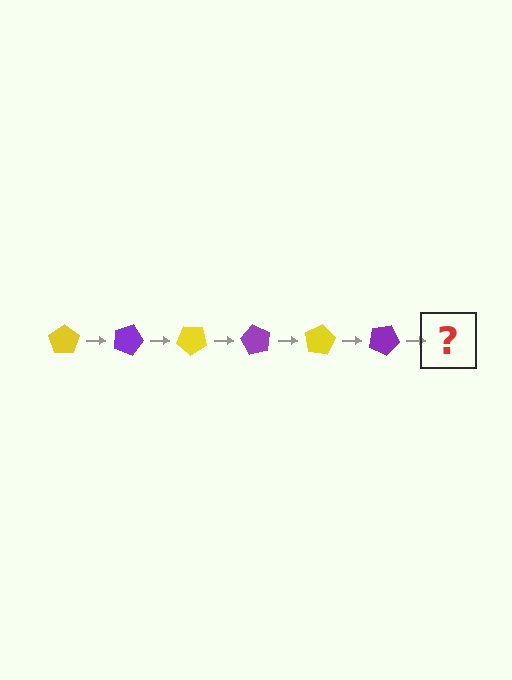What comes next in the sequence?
The next element should be a yellow pentagon, rotated 120 degrees from the start.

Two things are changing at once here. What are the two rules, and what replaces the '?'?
The two rules are that it rotates 20 degrees each step and the color cycles through yellow and purple. The '?' should be a yellow pentagon, rotated 120 degrees from the start.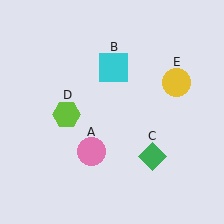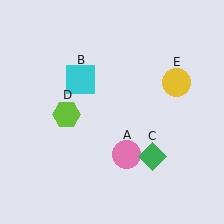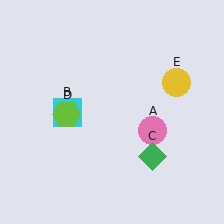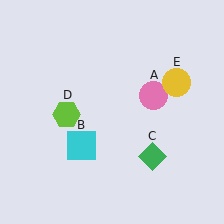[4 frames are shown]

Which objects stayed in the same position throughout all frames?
Green diamond (object C) and lime hexagon (object D) and yellow circle (object E) remained stationary.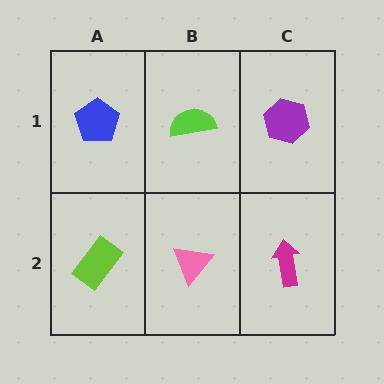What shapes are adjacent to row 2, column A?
A blue pentagon (row 1, column A), a pink triangle (row 2, column B).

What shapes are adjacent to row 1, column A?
A lime rectangle (row 2, column A), a lime semicircle (row 1, column B).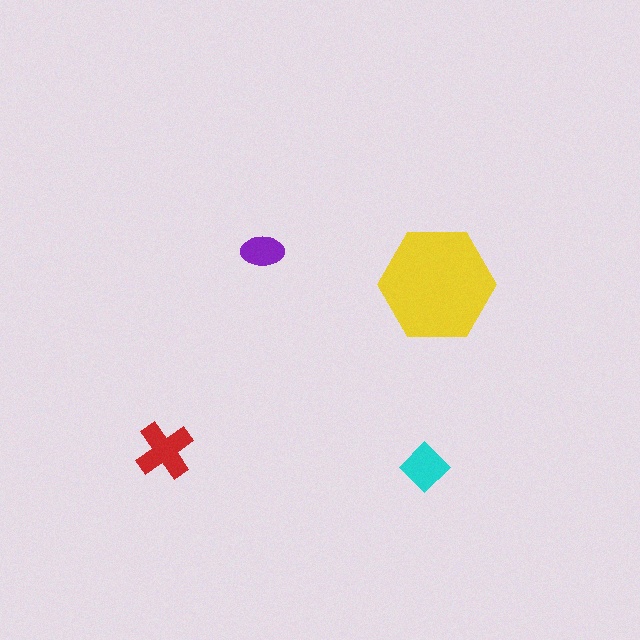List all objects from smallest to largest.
The purple ellipse, the cyan diamond, the red cross, the yellow hexagon.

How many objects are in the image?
There are 4 objects in the image.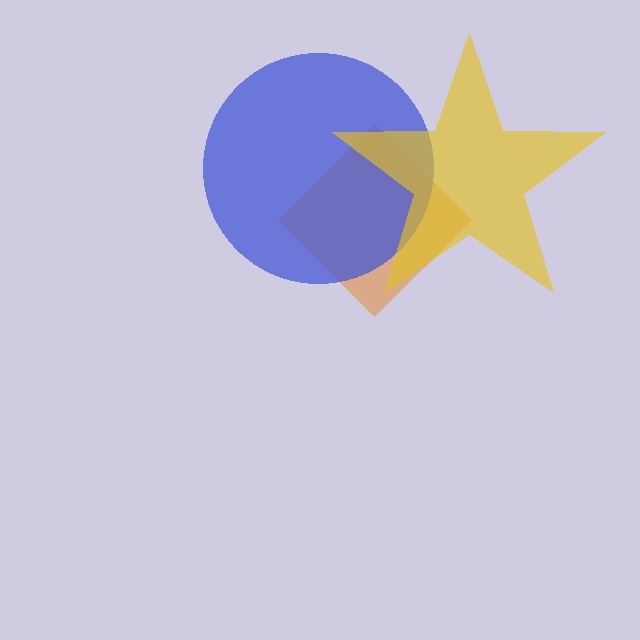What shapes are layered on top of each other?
The layered shapes are: an orange diamond, a blue circle, a yellow star.